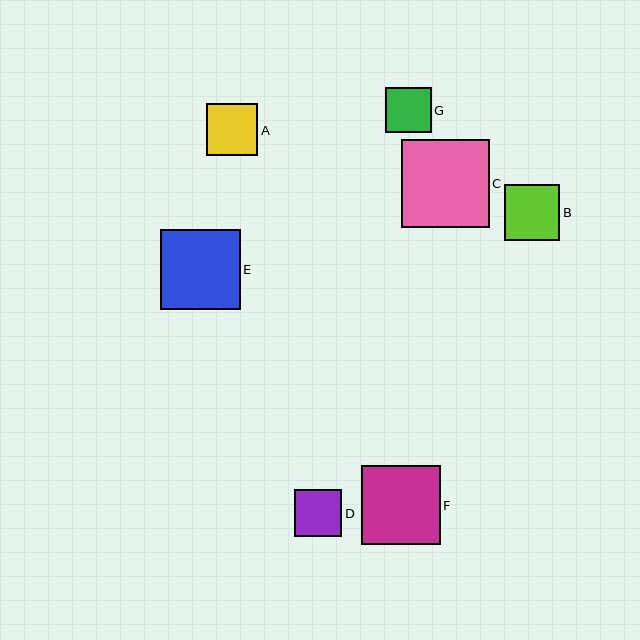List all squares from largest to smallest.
From largest to smallest: C, E, F, B, A, D, G.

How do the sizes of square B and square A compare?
Square B and square A are approximately the same size.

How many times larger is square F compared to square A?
Square F is approximately 1.5 times the size of square A.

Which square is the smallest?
Square G is the smallest with a size of approximately 45 pixels.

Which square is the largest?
Square C is the largest with a size of approximately 88 pixels.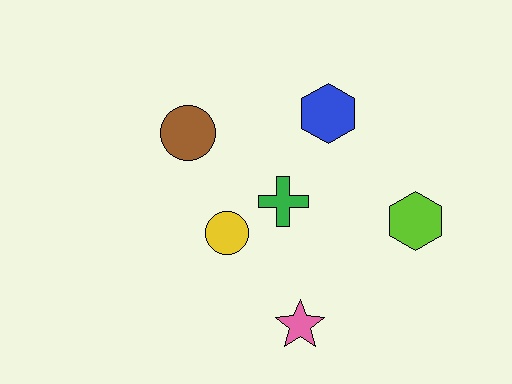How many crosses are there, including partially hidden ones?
There is 1 cross.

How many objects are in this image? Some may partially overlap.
There are 6 objects.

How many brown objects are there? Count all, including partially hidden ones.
There is 1 brown object.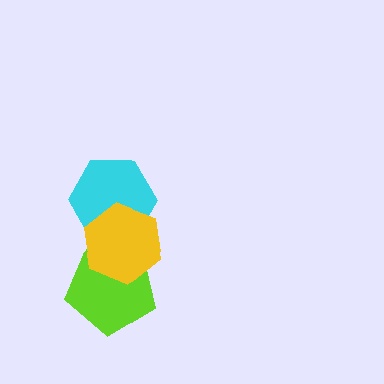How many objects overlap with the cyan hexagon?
1 object overlaps with the cyan hexagon.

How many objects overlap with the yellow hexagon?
2 objects overlap with the yellow hexagon.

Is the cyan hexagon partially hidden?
Yes, it is partially covered by another shape.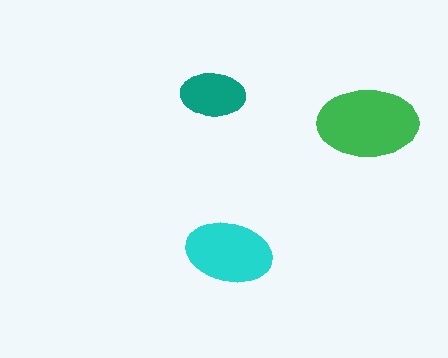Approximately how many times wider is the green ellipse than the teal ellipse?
About 1.5 times wider.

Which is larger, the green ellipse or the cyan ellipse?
The green one.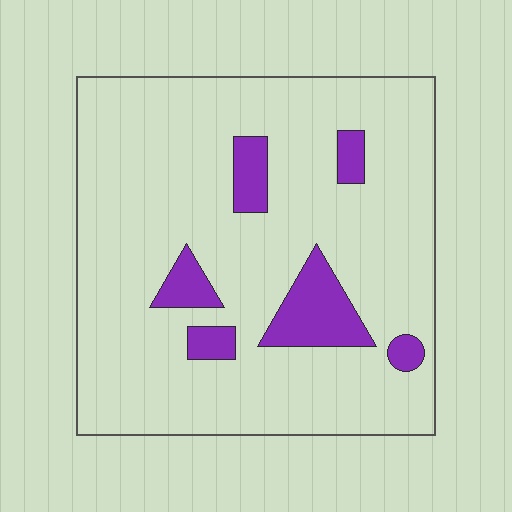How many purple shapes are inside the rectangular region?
6.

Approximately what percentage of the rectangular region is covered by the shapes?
Approximately 10%.